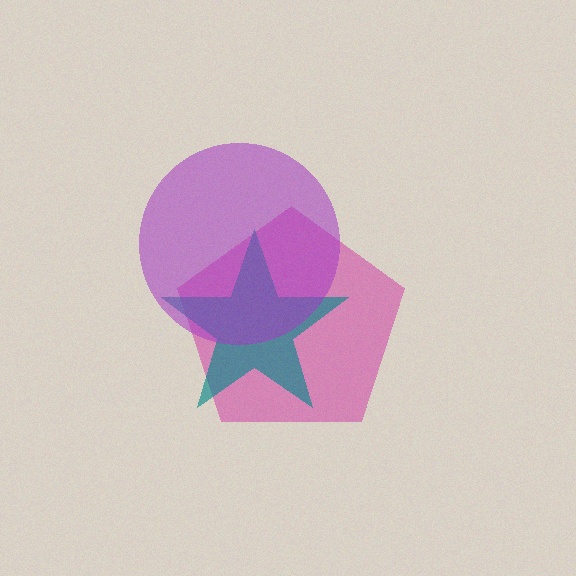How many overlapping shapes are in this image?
There are 3 overlapping shapes in the image.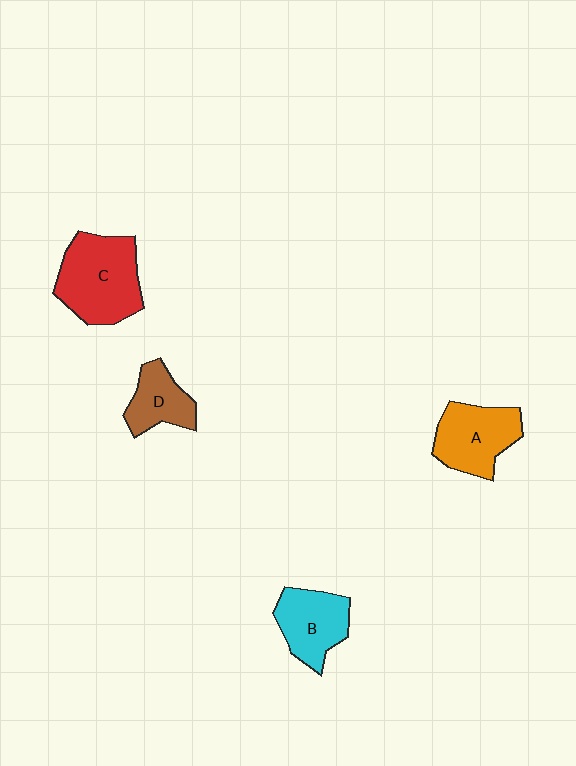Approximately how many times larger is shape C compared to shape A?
Approximately 1.3 times.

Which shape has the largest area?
Shape C (red).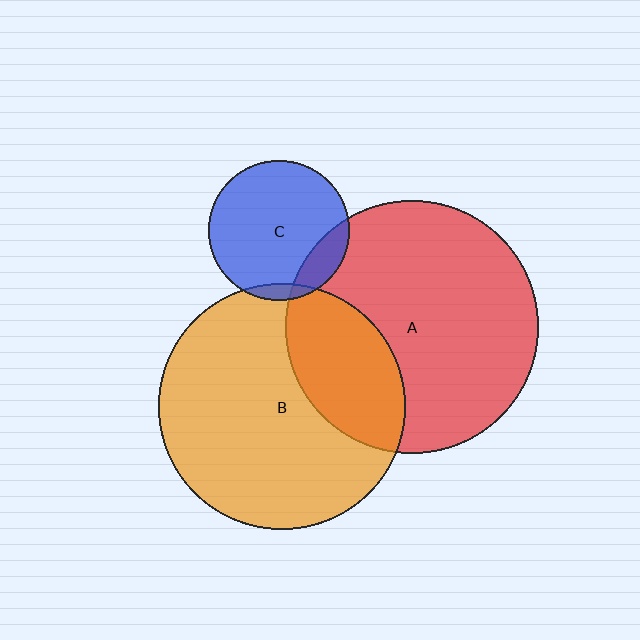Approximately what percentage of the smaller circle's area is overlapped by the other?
Approximately 5%.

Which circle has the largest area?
Circle A (red).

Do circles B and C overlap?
Yes.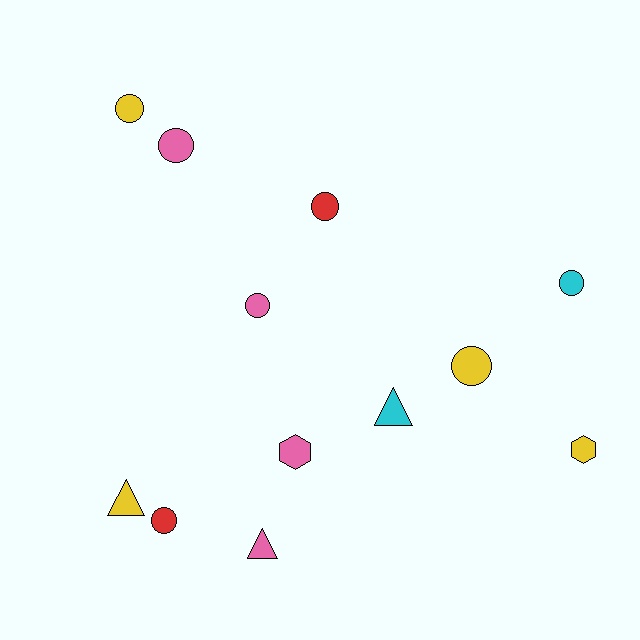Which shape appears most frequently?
Circle, with 7 objects.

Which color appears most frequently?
Yellow, with 4 objects.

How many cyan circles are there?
There is 1 cyan circle.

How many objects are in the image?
There are 12 objects.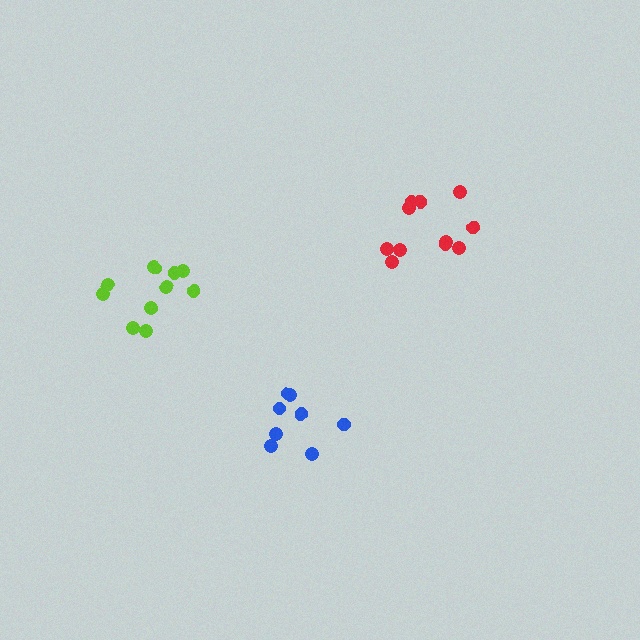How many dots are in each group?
Group 1: 8 dots, Group 2: 11 dots, Group 3: 11 dots (30 total).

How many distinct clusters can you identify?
There are 3 distinct clusters.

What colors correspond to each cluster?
The clusters are colored: blue, lime, red.